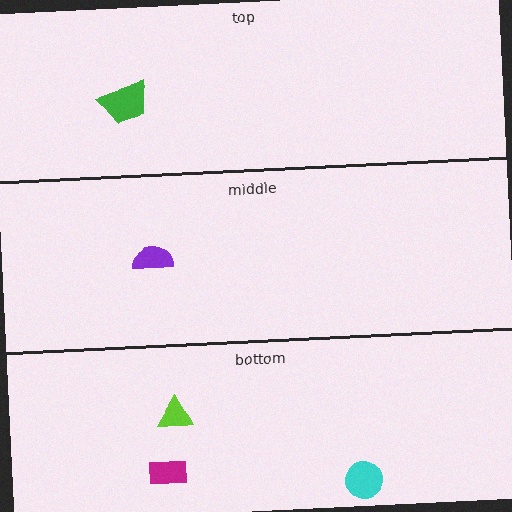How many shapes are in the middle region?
1.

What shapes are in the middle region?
The purple semicircle.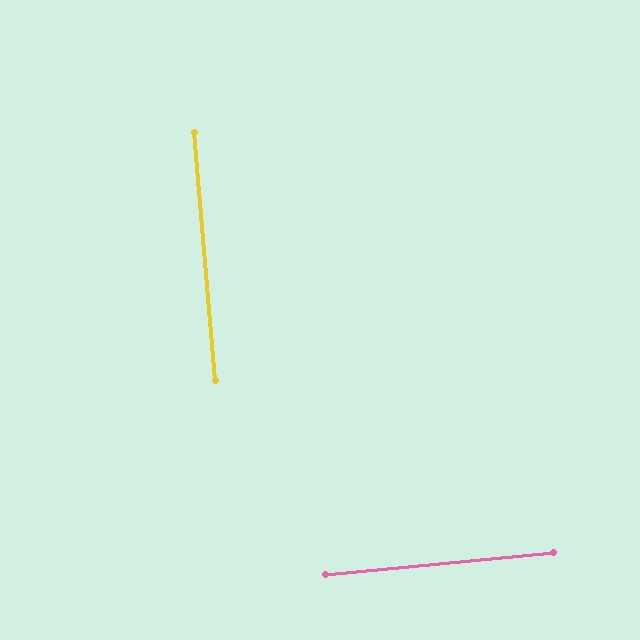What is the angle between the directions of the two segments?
Approximately 89 degrees.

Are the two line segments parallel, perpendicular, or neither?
Perpendicular — they meet at approximately 89°.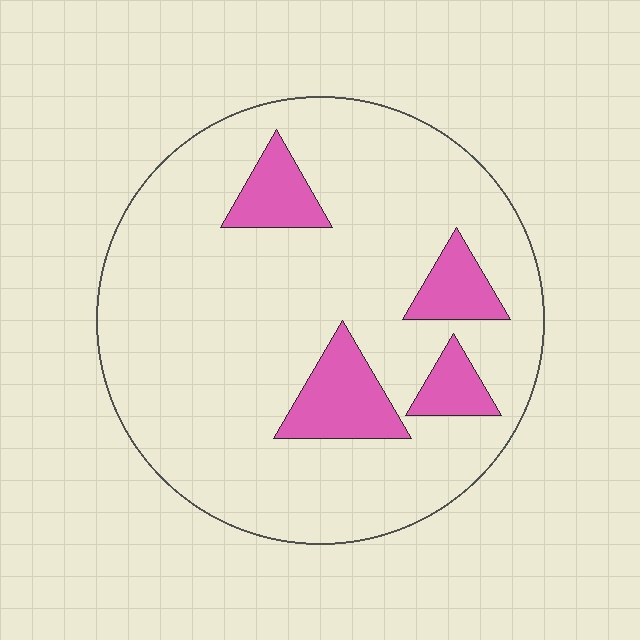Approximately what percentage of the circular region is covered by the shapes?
Approximately 15%.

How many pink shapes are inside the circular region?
4.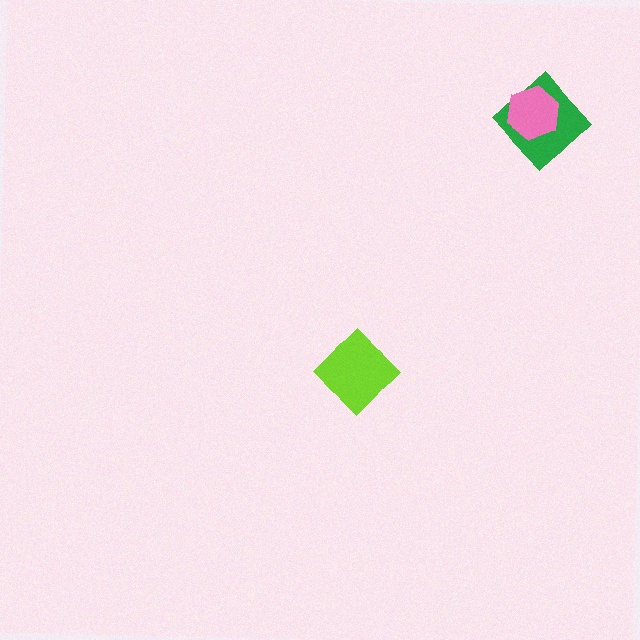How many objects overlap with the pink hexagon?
1 object overlaps with the pink hexagon.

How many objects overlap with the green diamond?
1 object overlaps with the green diamond.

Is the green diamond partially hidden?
Yes, it is partially covered by another shape.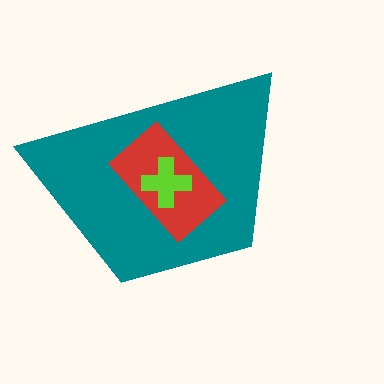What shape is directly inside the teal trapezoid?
The red rectangle.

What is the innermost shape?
The lime cross.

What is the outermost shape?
The teal trapezoid.